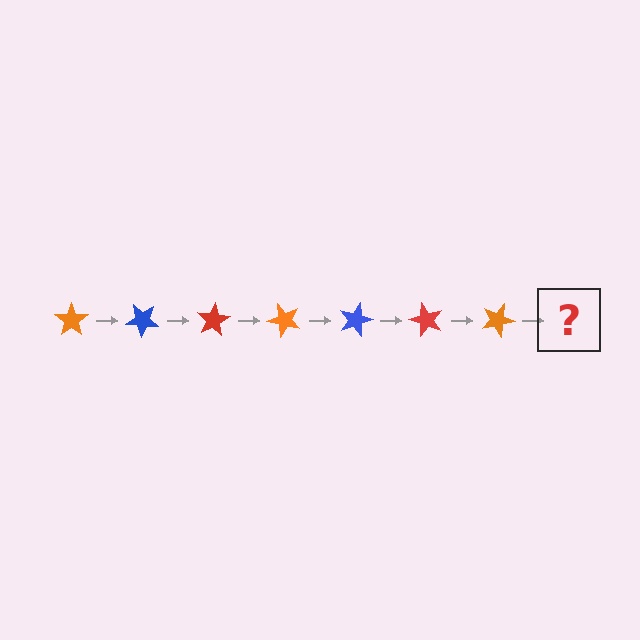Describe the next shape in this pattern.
It should be a blue star, rotated 280 degrees from the start.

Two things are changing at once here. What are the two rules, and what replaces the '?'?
The two rules are that it rotates 40 degrees each step and the color cycles through orange, blue, and red. The '?' should be a blue star, rotated 280 degrees from the start.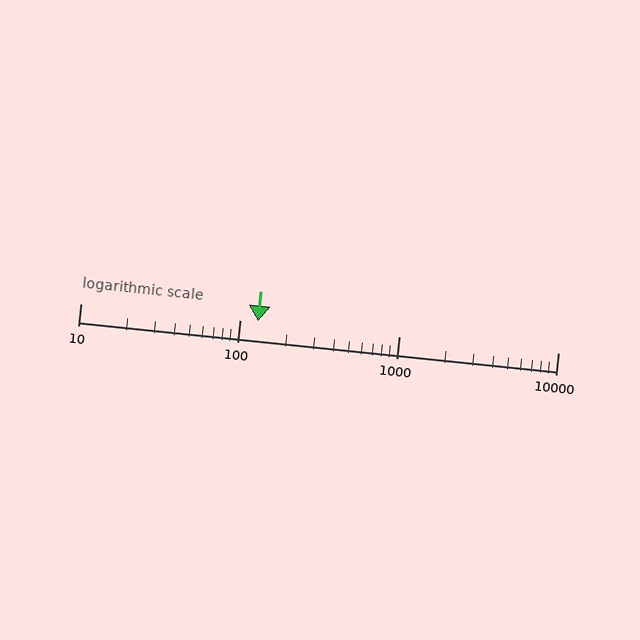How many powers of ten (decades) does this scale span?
The scale spans 3 decades, from 10 to 10000.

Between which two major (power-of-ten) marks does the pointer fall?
The pointer is between 100 and 1000.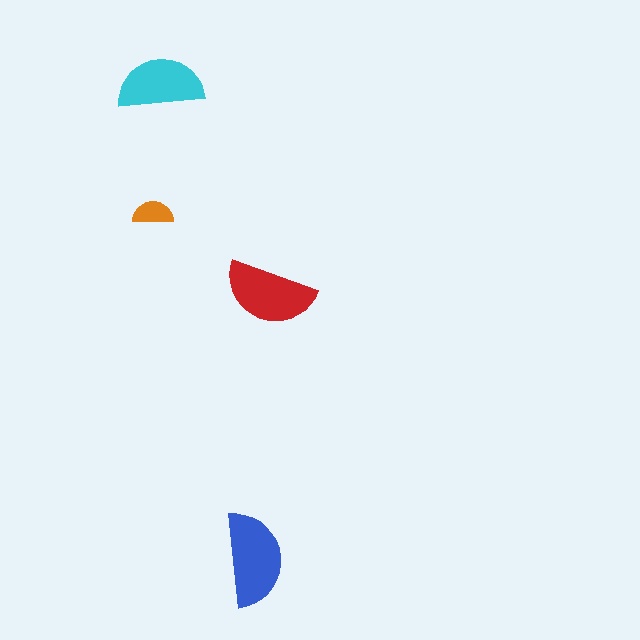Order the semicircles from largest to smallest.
the blue one, the red one, the cyan one, the orange one.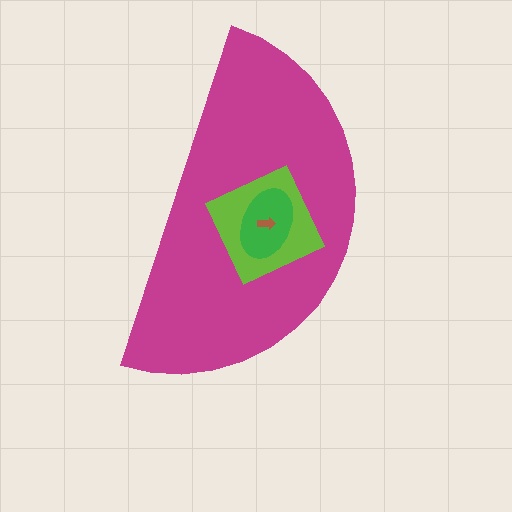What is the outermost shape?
The magenta semicircle.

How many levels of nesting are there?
4.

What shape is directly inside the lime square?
The green ellipse.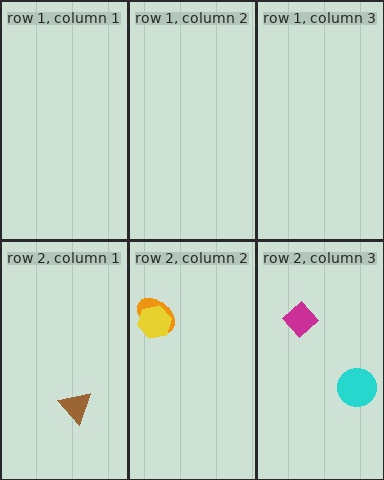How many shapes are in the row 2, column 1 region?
1.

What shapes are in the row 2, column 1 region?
The brown triangle.